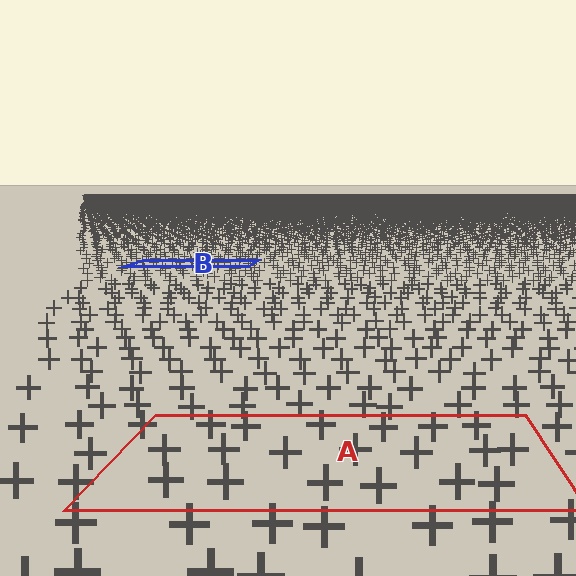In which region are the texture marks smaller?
The texture marks are smaller in region B, because it is farther away.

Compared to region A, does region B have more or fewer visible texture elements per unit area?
Region B has more texture elements per unit area — they are packed more densely because it is farther away.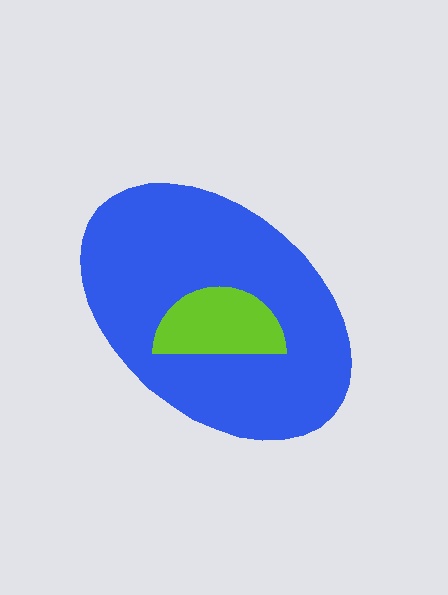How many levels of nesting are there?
2.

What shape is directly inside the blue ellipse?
The lime semicircle.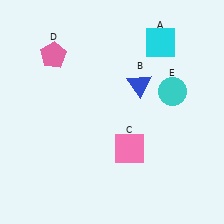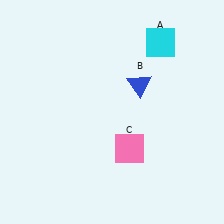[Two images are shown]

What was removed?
The pink pentagon (D), the cyan circle (E) were removed in Image 2.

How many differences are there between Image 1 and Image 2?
There are 2 differences between the two images.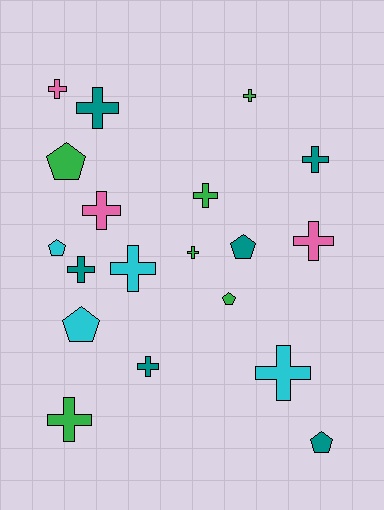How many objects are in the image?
There are 19 objects.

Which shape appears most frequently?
Cross, with 13 objects.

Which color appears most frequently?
Teal, with 6 objects.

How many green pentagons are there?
There are 2 green pentagons.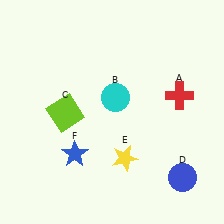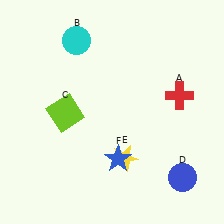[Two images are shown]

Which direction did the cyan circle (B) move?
The cyan circle (B) moved up.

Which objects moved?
The objects that moved are: the cyan circle (B), the blue star (F).